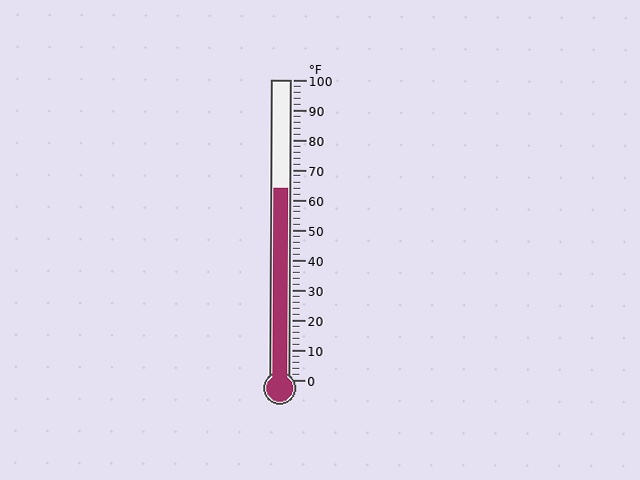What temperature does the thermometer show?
The thermometer shows approximately 64°F.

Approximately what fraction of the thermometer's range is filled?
The thermometer is filled to approximately 65% of its range.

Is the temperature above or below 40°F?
The temperature is above 40°F.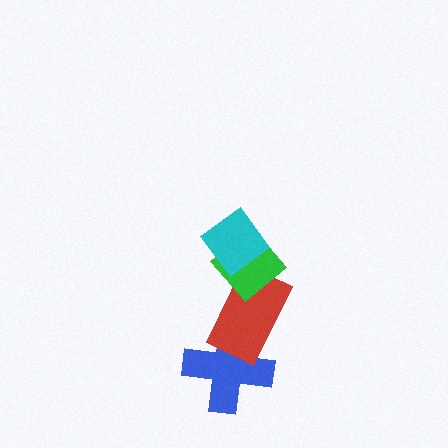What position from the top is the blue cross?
The blue cross is 4th from the top.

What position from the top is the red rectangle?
The red rectangle is 3rd from the top.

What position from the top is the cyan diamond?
The cyan diamond is 1st from the top.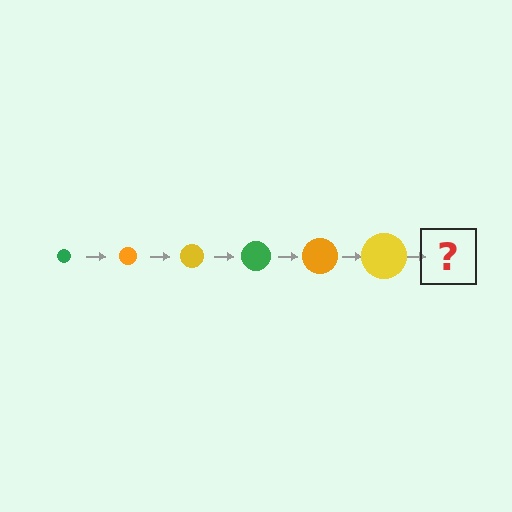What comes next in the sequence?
The next element should be a green circle, larger than the previous one.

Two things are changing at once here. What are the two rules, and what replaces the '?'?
The two rules are that the circle grows larger each step and the color cycles through green, orange, and yellow. The '?' should be a green circle, larger than the previous one.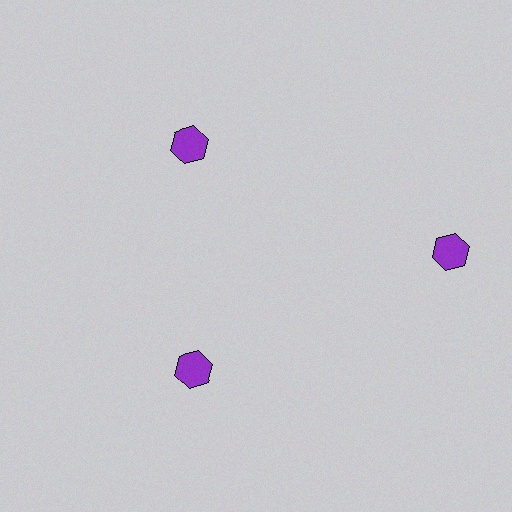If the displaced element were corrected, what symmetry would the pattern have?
It would have 3-fold rotational symmetry — the pattern would map onto itself every 120 degrees.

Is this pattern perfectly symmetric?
No. The 3 purple hexagons are arranged in a ring, but one element near the 3 o'clock position is pushed outward from the center, breaking the 3-fold rotational symmetry.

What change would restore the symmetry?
The symmetry would be restored by moving it inward, back onto the ring so that all 3 hexagons sit at equal angles and equal distance from the center.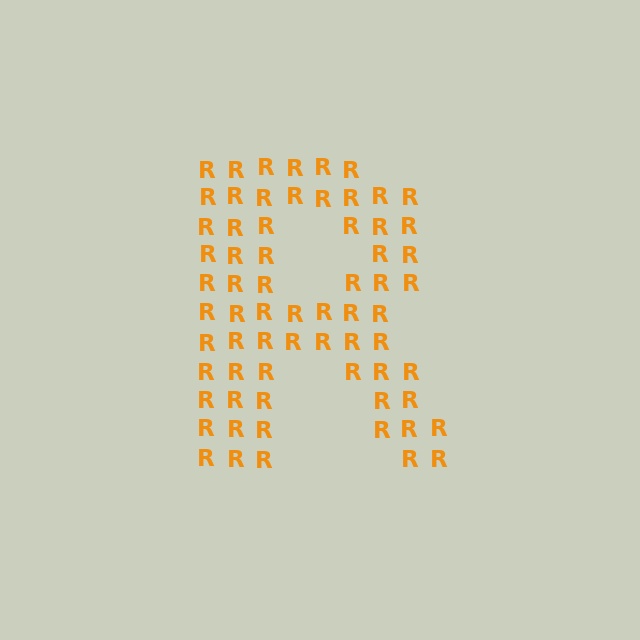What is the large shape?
The large shape is the letter R.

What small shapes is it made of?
It is made of small letter R's.